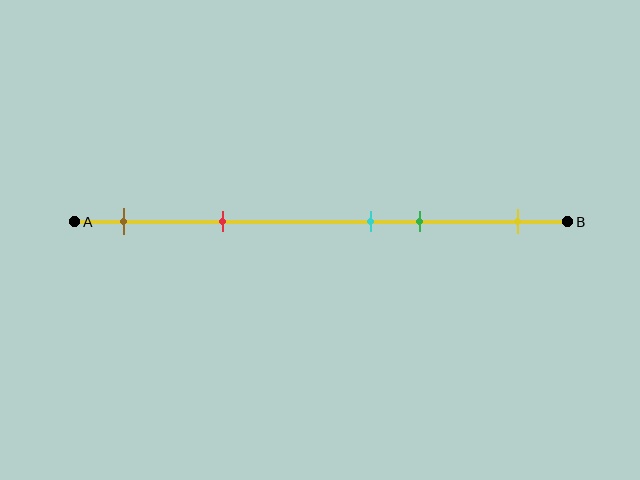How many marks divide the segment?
There are 5 marks dividing the segment.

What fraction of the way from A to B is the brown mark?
The brown mark is approximately 10% (0.1) of the way from A to B.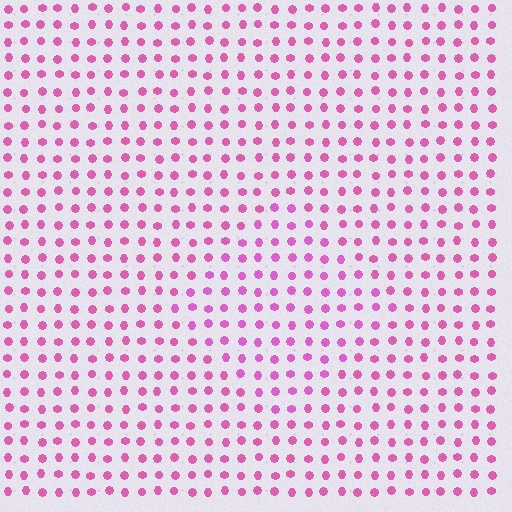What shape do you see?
I see a diamond.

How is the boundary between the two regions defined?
The boundary is defined purely by a slight shift in hue (about 15 degrees). Spacing, size, and orientation are identical on both sides.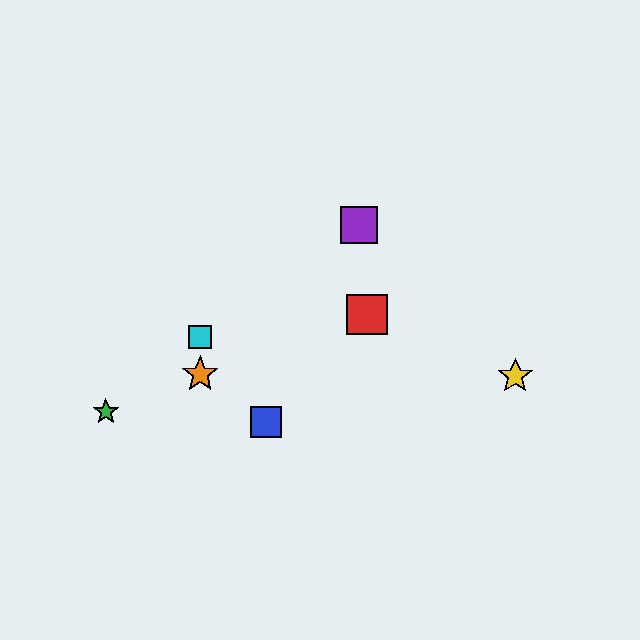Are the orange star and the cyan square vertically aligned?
Yes, both are at x≈200.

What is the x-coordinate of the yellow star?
The yellow star is at x≈515.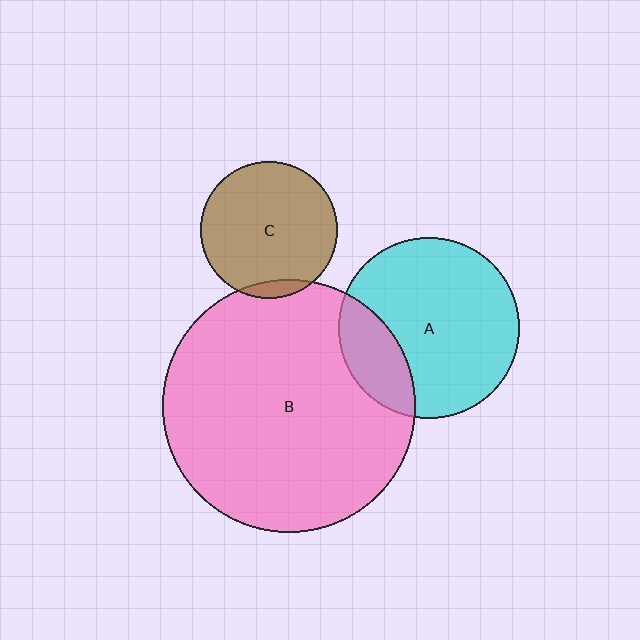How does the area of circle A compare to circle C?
Approximately 1.7 times.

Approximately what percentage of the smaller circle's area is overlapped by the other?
Approximately 5%.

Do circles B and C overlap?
Yes.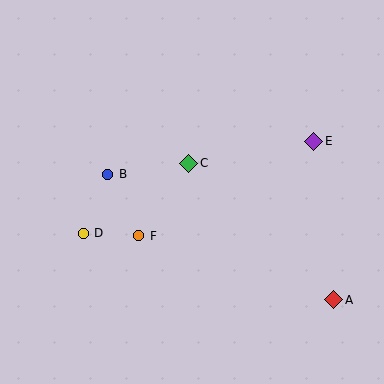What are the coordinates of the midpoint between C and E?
The midpoint between C and E is at (251, 152).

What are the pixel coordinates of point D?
Point D is at (83, 233).